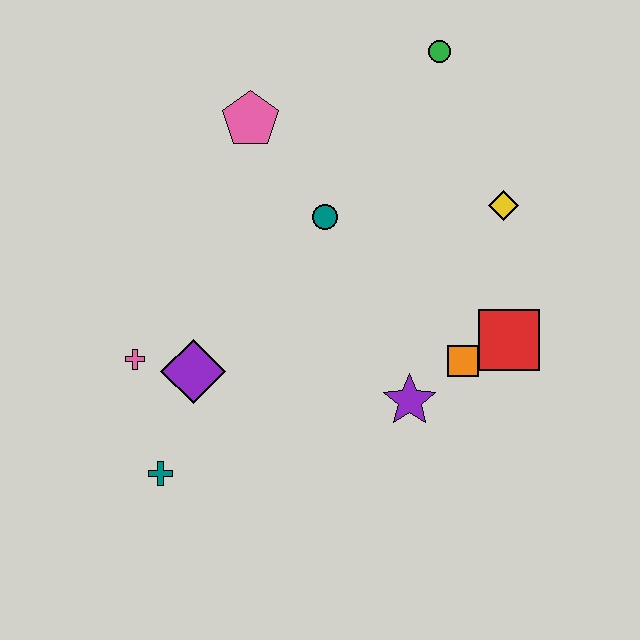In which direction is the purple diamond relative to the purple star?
The purple diamond is to the left of the purple star.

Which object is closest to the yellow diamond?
The red square is closest to the yellow diamond.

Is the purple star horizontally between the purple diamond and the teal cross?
No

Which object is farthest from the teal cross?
The green circle is farthest from the teal cross.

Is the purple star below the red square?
Yes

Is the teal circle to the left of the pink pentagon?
No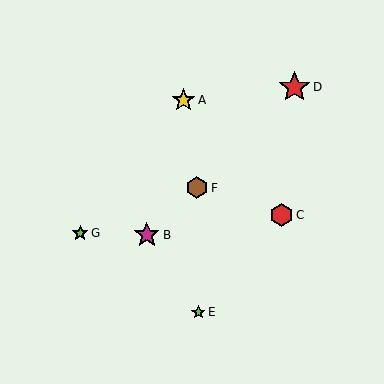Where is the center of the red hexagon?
The center of the red hexagon is at (281, 215).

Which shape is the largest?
The red star (labeled D) is the largest.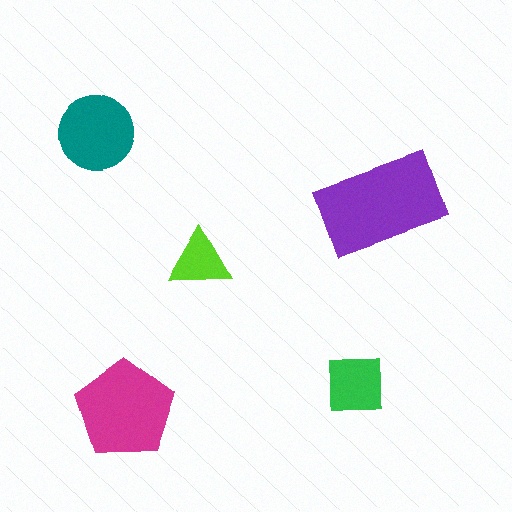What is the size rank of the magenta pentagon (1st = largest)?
2nd.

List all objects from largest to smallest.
The purple rectangle, the magenta pentagon, the teal circle, the green square, the lime triangle.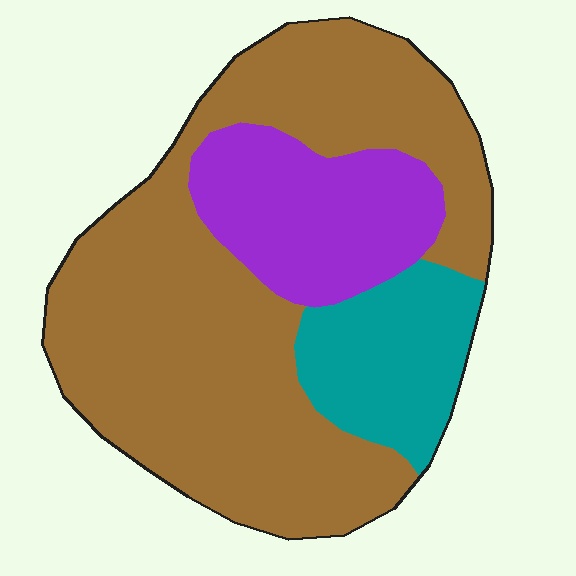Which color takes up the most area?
Brown, at roughly 65%.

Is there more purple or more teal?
Purple.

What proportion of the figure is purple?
Purple takes up about one fifth (1/5) of the figure.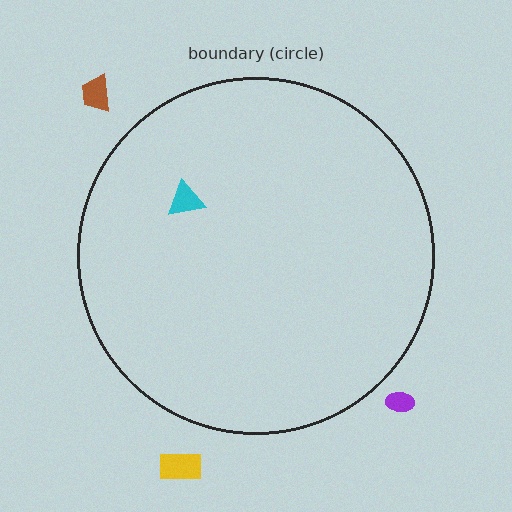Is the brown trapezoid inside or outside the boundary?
Outside.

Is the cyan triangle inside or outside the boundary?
Inside.